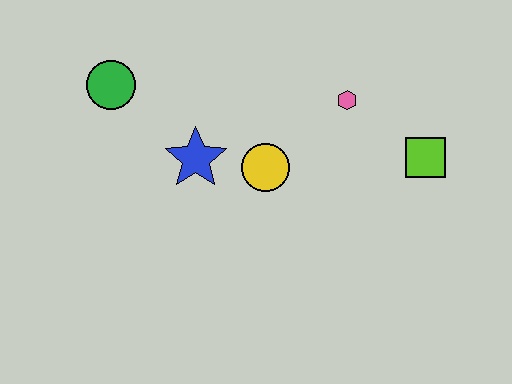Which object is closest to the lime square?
The pink hexagon is closest to the lime square.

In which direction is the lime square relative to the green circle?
The lime square is to the right of the green circle.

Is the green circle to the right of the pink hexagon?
No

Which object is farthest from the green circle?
The lime square is farthest from the green circle.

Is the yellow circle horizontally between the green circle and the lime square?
Yes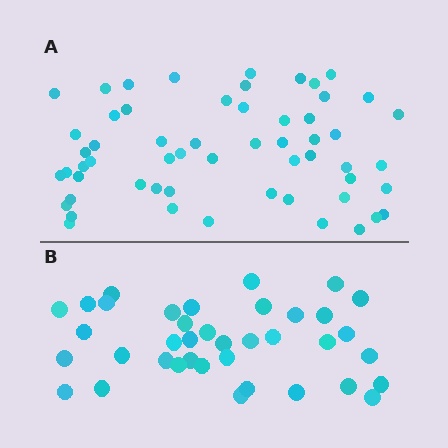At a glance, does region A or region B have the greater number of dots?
Region A (the top region) has more dots.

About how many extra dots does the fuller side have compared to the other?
Region A has approximately 20 more dots than region B.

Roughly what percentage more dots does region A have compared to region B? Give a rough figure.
About 50% more.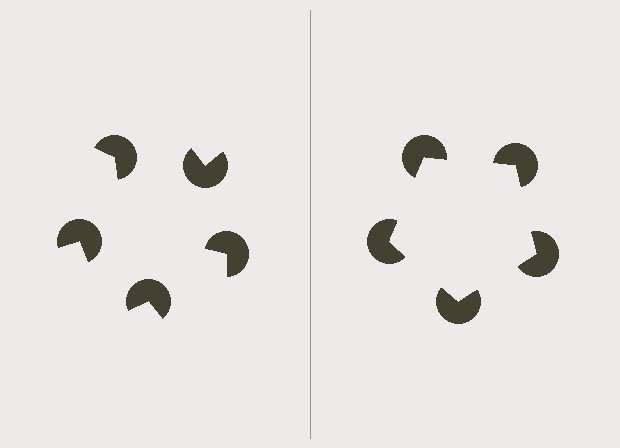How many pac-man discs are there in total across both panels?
10 — 5 on each side.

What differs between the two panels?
The pac-man discs are positioned identically on both sides; only the wedge orientations differ. On the right they align to a pentagon; on the left they are misaligned.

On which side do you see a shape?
An illusory pentagon appears on the right side. On the left side the wedge cuts are rotated, so no coherent shape forms.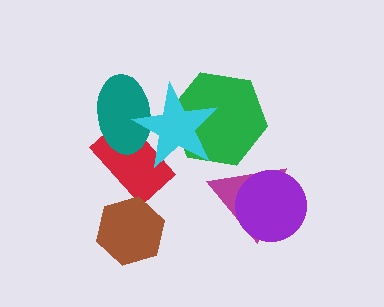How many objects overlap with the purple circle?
1 object overlaps with the purple circle.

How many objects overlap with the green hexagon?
2 objects overlap with the green hexagon.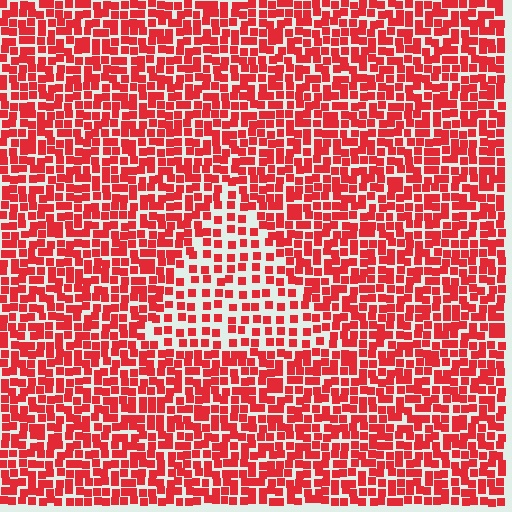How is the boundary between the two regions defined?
The boundary is defined by a change in element density (approximately 1.8x ratio). All elements are the same color, size, and shape.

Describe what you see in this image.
The image contains small red elements arranged at two different densities. A triangle-shaped region is visible where the elements are less densely packed than the surrounding area.